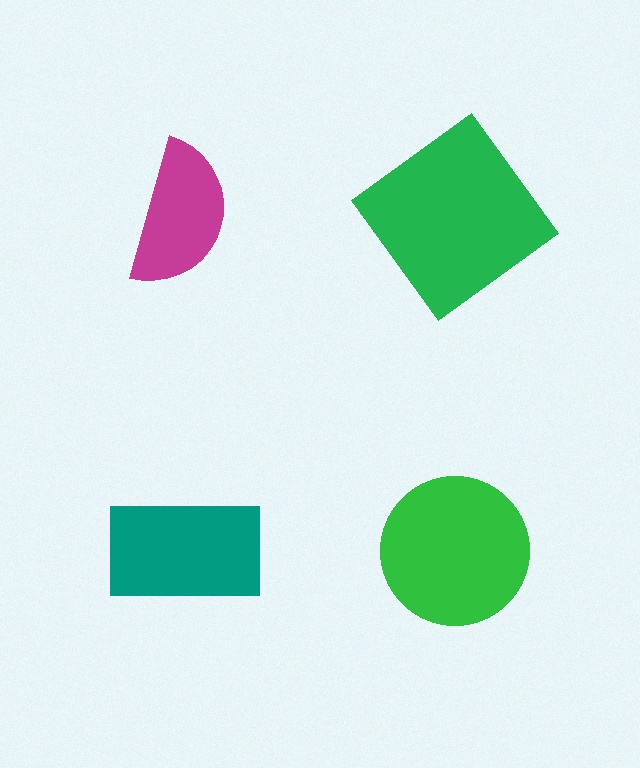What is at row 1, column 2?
A green diamond.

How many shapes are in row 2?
2 shapes.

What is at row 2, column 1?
A teal rectangle.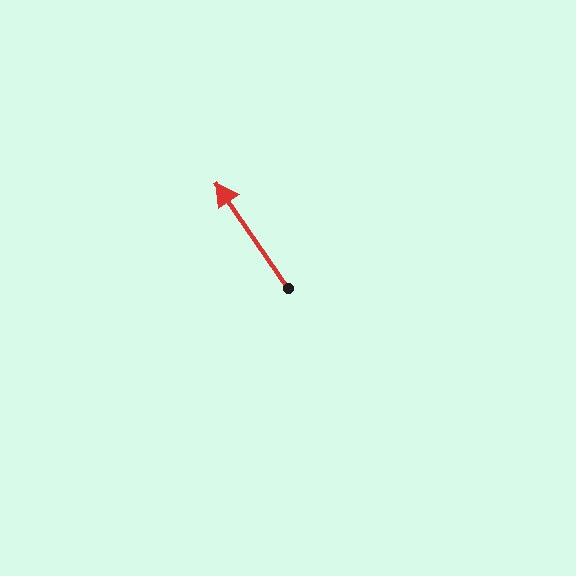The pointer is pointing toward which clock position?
Roughly 11 o'clock.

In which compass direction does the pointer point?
Northwest.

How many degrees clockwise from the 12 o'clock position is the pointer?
Approximately 326 degrees.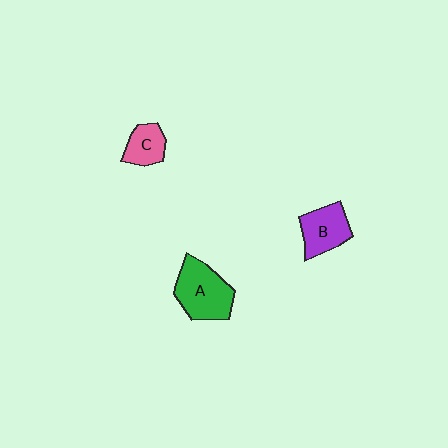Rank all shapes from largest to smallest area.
From largest to smallest: A (green), B (purple), C (pink).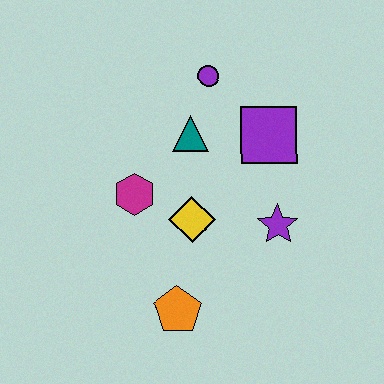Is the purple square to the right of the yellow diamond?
Yes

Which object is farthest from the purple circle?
The orange pentagon is farthest from the purple circle.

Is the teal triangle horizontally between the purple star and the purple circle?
No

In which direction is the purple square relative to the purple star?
The purple square is above the purple star.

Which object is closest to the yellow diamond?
The magenta hexagon is closest to the yellow diamond.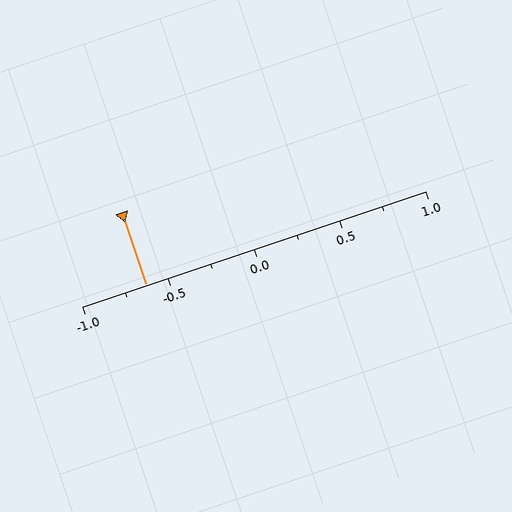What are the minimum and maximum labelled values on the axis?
The axis runs from -1.0 to 1.0.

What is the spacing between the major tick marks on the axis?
The major ticks are spaced 0.5 apart.